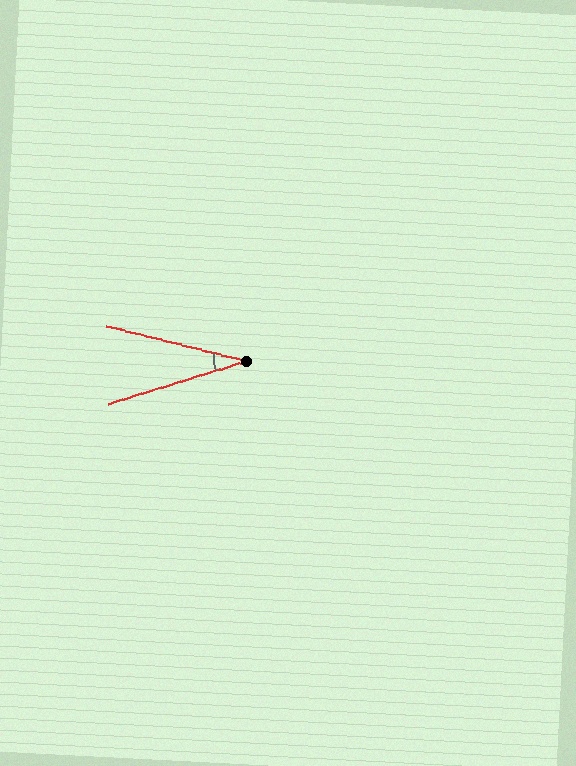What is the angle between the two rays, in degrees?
Approximately 32 degrees.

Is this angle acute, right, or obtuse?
It is acute.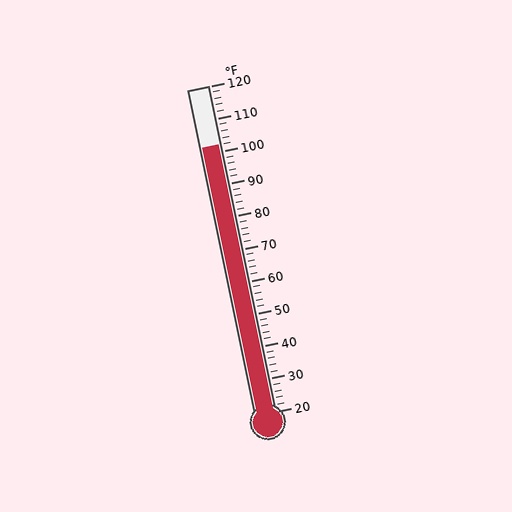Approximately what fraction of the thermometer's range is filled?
The thermometer is filled to approximately 80% of its range.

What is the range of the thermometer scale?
The thermometer scale ranges from 20°F to 120°F.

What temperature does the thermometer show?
The thermometer shows approximately 102°F.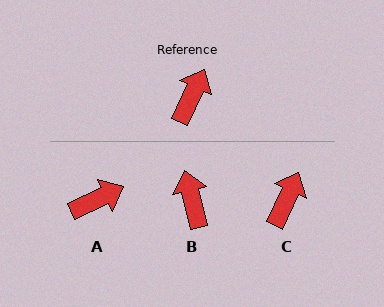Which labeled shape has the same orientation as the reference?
C.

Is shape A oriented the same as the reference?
No, it is off by about 40 degrees.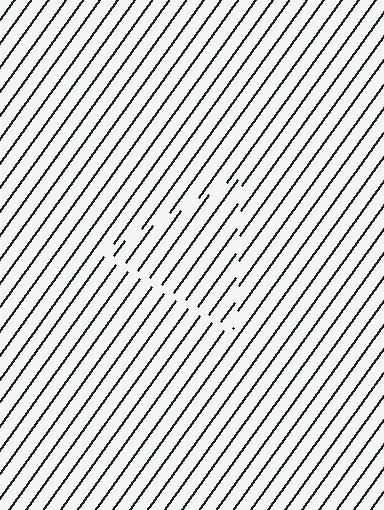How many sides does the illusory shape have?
3 sides — the line-ends trace a triangle.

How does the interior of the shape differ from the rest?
The interior of the shape contains the same grating, shifted by half a period — the contour is defined by the phase discontinuity where line-ends from the inner and outer gratings abut.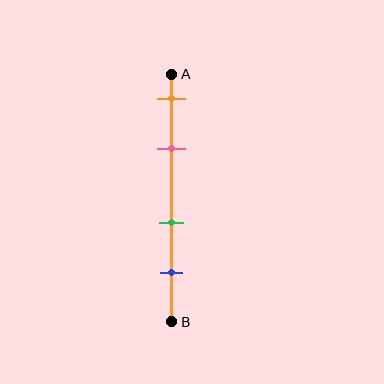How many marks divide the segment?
There are 4 marks dividing the segment.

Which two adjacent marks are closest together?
The orange and pink marks are the closest adjacent pair.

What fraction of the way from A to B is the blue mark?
The blue mark is approximately 80% (0.8) of the way from A to B.